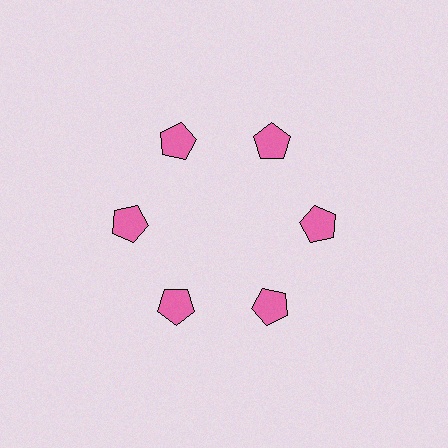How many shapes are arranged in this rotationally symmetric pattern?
There are 6 shapes, arranged in 6 groups of 1.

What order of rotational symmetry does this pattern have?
This pattern has 6-fold rotational symmetry.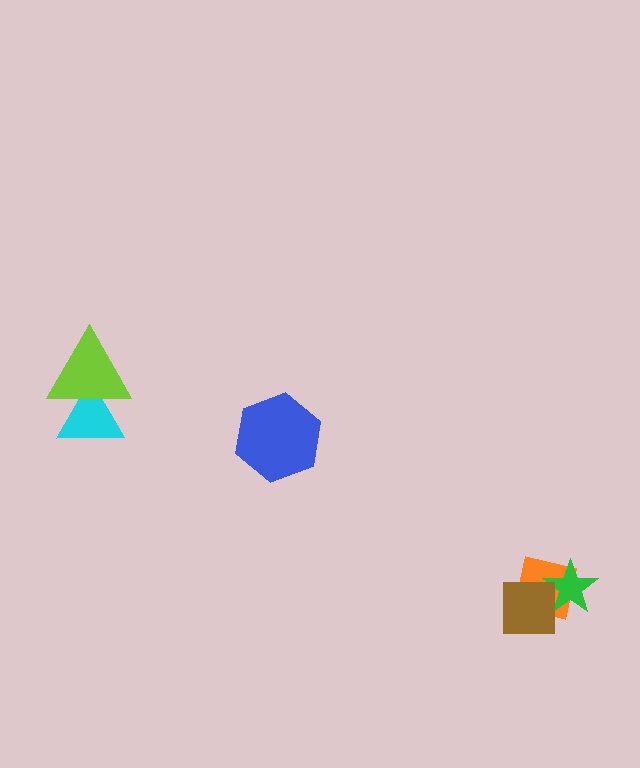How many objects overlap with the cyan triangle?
1 object overlaps with the cyan triangle.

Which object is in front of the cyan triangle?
The lime triangle is in front of the cyan triangle.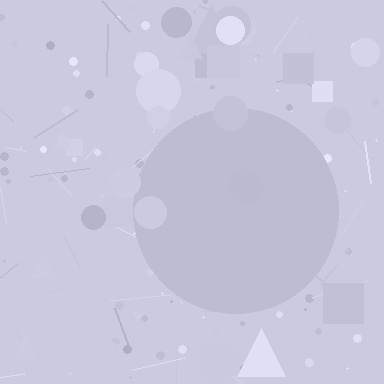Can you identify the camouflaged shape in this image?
The camouflaged shape is a circle.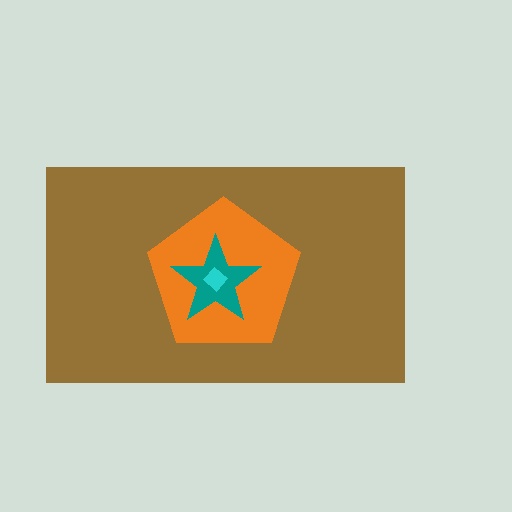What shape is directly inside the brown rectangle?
The orange pentagon.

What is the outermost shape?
The brown rectangle.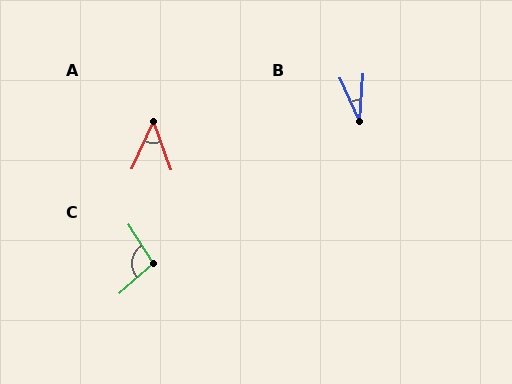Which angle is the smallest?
B, at approximately 28 degrees.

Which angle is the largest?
C, at approximately 99 degrees.